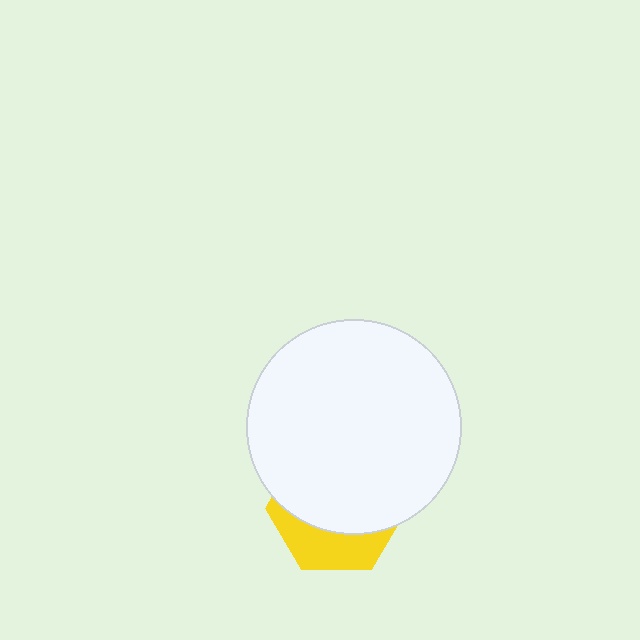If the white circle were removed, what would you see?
You would see the complete yellow hexagon.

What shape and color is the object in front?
The object in front is a white circle.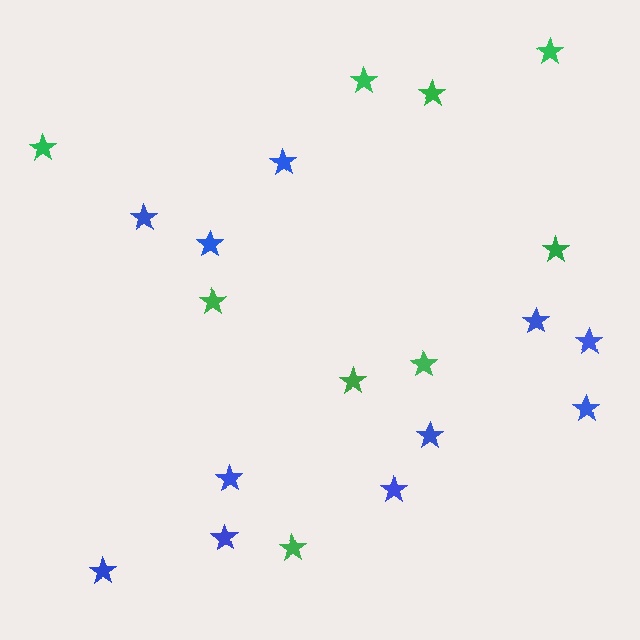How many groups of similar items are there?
There are 2 groups: one group of green stars (9) and one group of blue stars (11).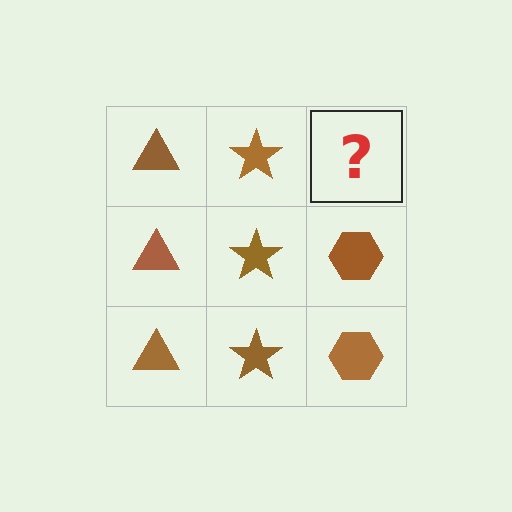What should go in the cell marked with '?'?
The missing cell should contain a brown hexagon.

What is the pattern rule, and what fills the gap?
The rule is that each column has a consistent shape. The gap should be filled with a brown hexagon.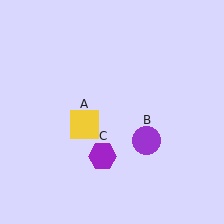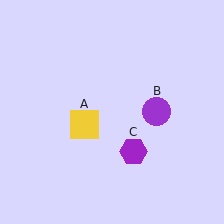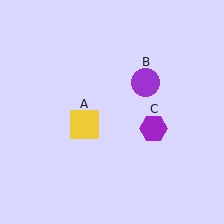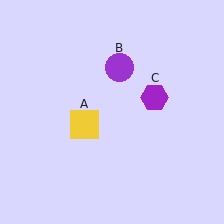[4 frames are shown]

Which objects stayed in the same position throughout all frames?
Yellow square (object A) remained stationary.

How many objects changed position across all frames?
2 objects changed position: purple circle (object B), purple hexagon (object C).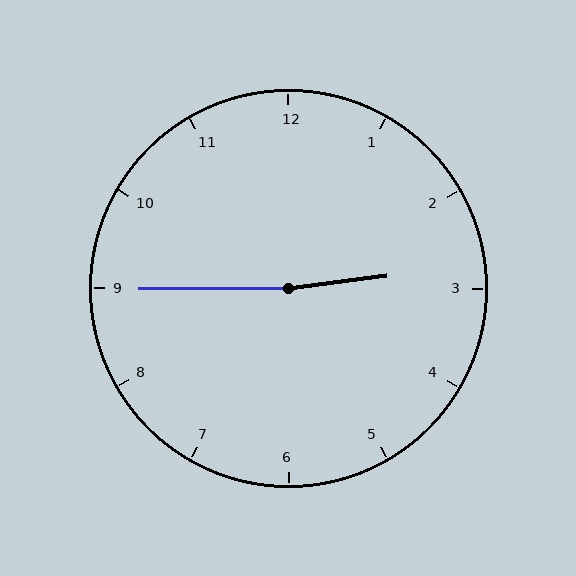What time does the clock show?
2:45.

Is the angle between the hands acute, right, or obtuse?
It is obtuse.